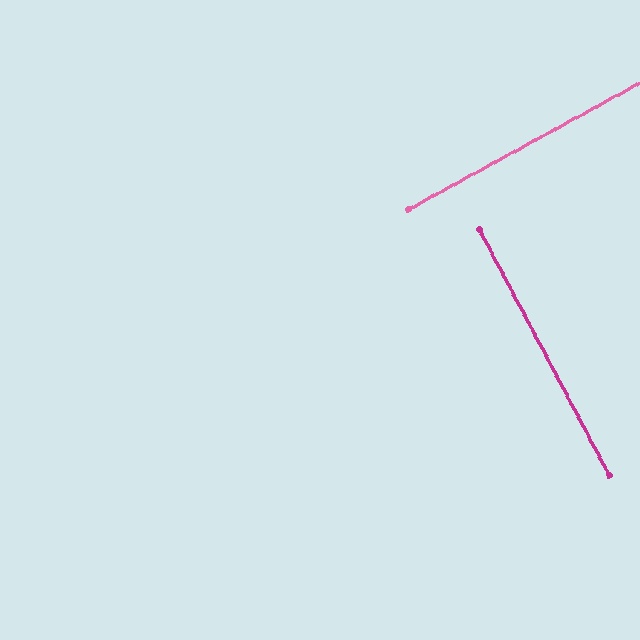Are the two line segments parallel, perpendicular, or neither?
Perpendicular — they meet at approximately 89°.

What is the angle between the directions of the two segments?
Approximately 89 degrees.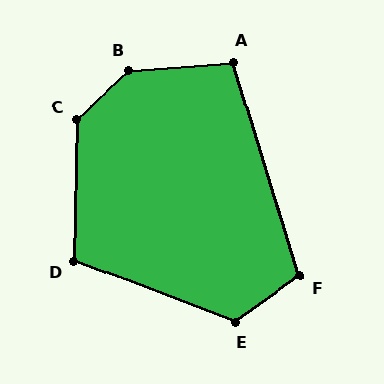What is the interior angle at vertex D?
Approximately 110 degrees (obtuse).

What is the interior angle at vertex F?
Approximately 108 degrees (obtuse).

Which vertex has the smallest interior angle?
A, at approximately 102 degrees.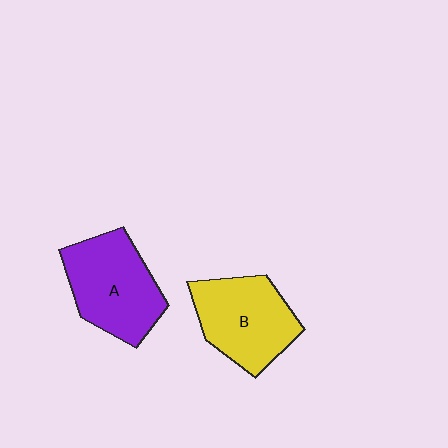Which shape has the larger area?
Shape A (purple).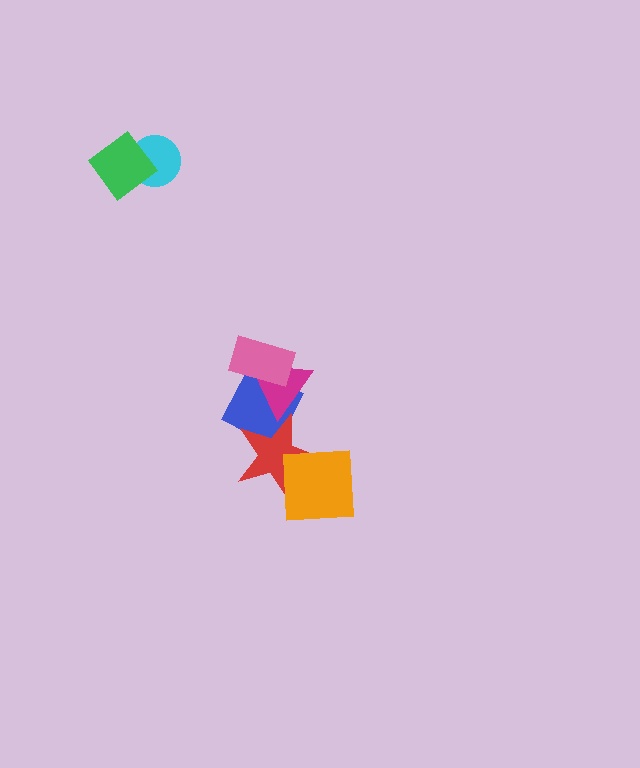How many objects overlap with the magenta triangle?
3 objects overlap with the magenta triangle.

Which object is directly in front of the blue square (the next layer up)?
The magenta triangle is directly in front of the blue square.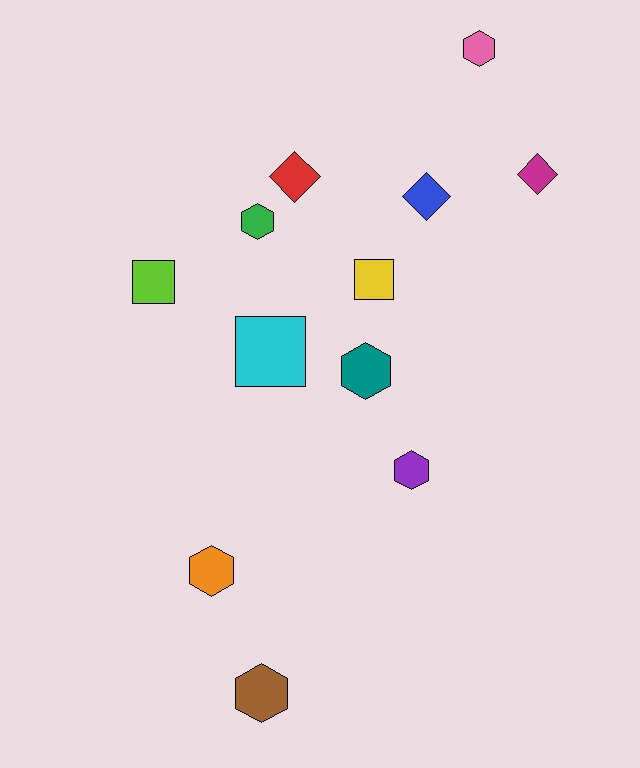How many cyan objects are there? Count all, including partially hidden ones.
There is 1 cyan object.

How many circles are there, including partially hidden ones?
There are no circles.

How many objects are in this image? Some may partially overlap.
There are 12 objects.